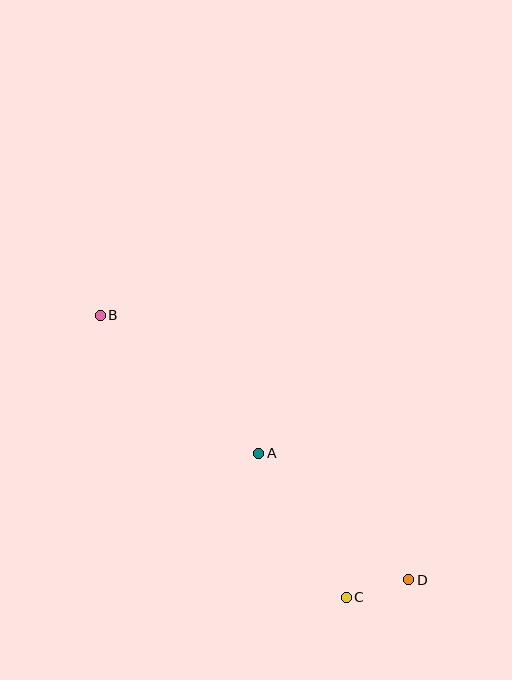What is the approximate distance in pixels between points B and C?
The distance between B and C is approximately 374 pixels.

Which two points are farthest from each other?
Points B and D are farthest from each other.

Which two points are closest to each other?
Points C and D are closest to each other.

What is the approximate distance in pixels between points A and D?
The distance between A and D is approximately 196 pixels.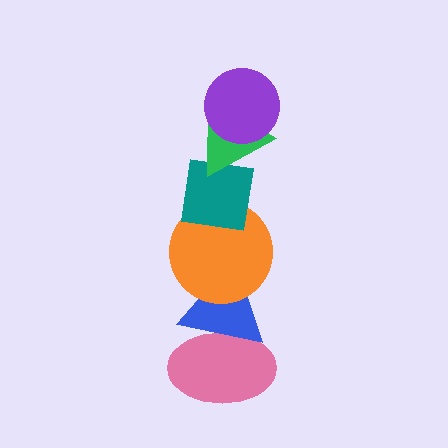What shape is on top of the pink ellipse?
The blue triangle is on top of the pink ellipse.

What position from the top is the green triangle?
The green triangle is 2nd from the top.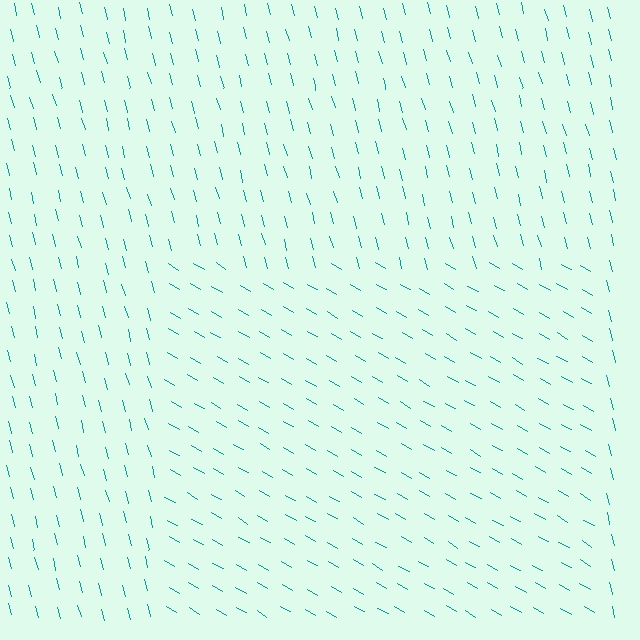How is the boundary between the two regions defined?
The boundary is defined purely by a change in line orientation (approximately 45 degrees difference). All lines are the same color and thickness.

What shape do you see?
I see a rectangle.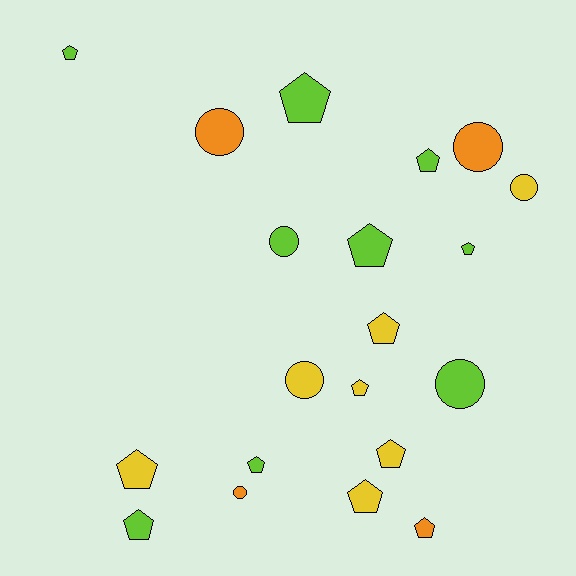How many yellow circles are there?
There are 2 yellow circles.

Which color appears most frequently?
Lime, with 9 objects.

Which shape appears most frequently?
Pentagon, with 13 objects.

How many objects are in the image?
There are 20 objects.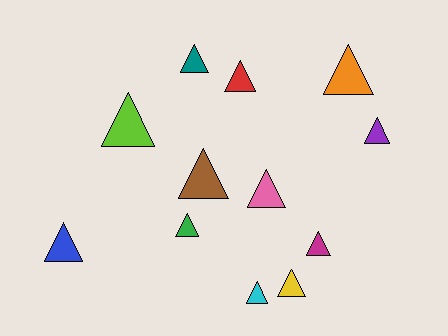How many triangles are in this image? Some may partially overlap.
There are 12 triangles.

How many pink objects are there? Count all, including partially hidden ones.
There is 1 pink object.